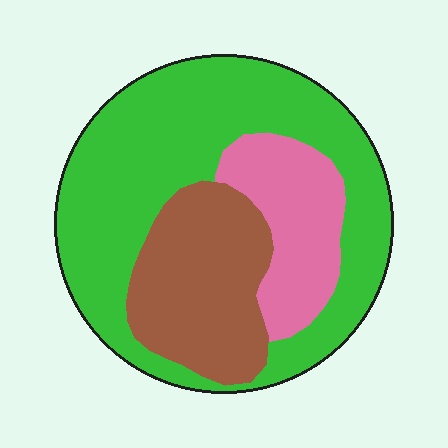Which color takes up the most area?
Green, at roughly 55%.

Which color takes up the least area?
Pink, at roughly 20%.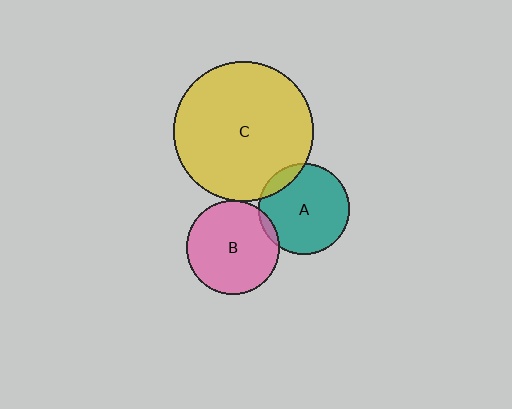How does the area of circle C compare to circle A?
Approximately 2.3 times.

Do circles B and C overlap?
Yes.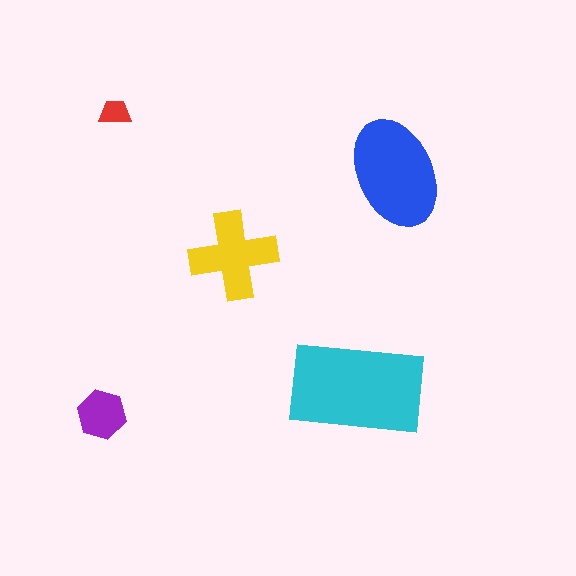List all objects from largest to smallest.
The cyan rectangle, the blue ellipse, the yellow cross, the purple hexagon, the red trapezoid.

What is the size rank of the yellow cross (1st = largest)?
3rd.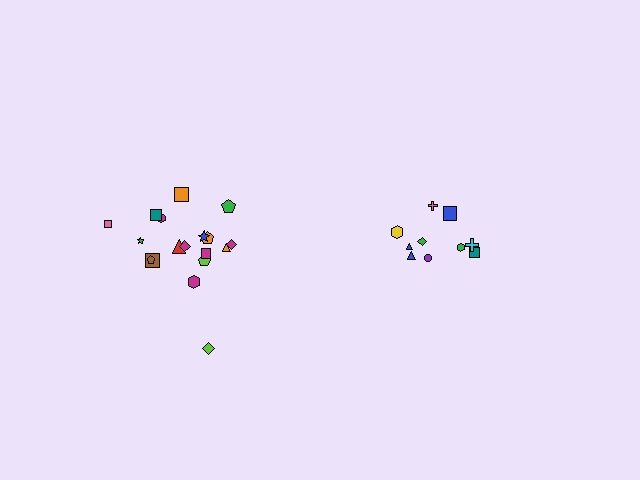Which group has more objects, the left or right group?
The left group.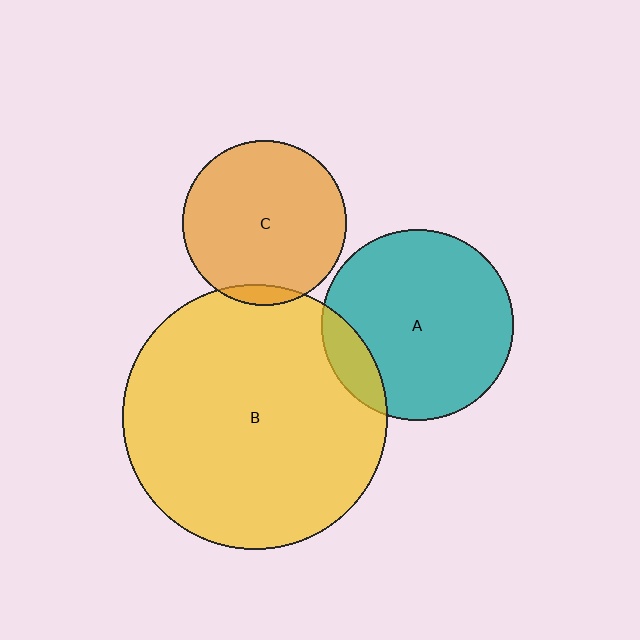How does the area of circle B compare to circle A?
Approximately 1.9 times.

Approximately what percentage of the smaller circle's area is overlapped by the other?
Approximately 15%.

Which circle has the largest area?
Circle B (yellow).